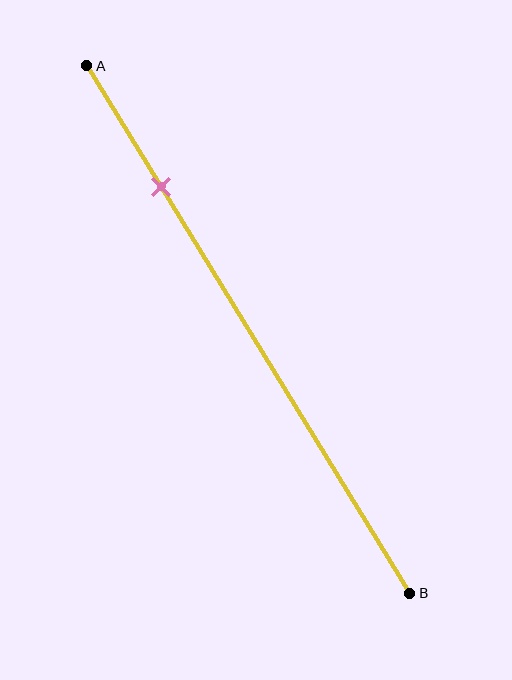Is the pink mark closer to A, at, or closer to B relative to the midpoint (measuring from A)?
The pink mark is closer to point A than the midpoint of segment AB.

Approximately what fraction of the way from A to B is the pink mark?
The pink mark is approximately 25% of the way from A to B.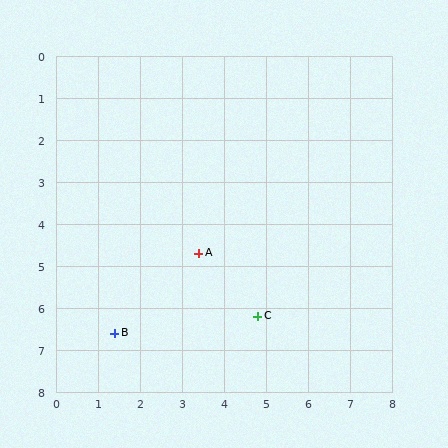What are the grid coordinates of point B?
Point B is at approximately (1.4, 6.6).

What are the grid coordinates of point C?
Point C is at approximately (4.8, 6.2).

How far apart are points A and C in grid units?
Points A and C are about 2.1 grid units apart.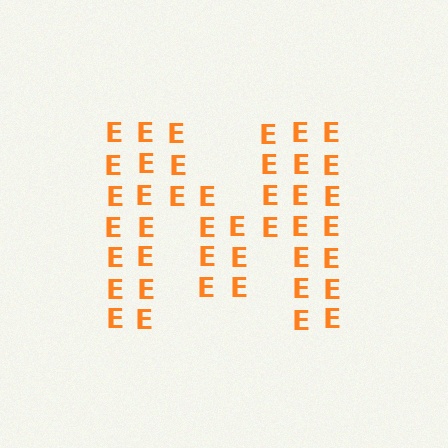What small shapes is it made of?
It is made of small letter E's.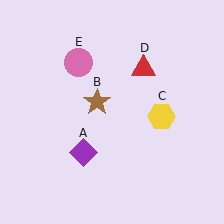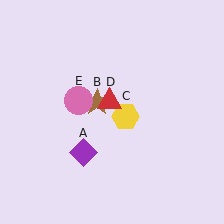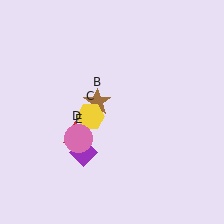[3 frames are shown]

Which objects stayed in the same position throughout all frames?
Purple diamond (object A) and brown star (object B) remained stationary.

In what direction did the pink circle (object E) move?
The pink circle (object E) moved down.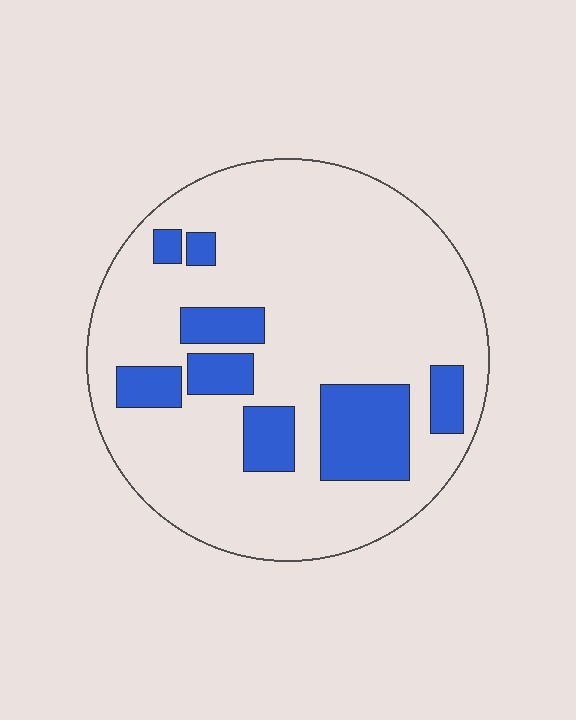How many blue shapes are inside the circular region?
8.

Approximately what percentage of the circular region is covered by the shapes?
Approximately 20%.